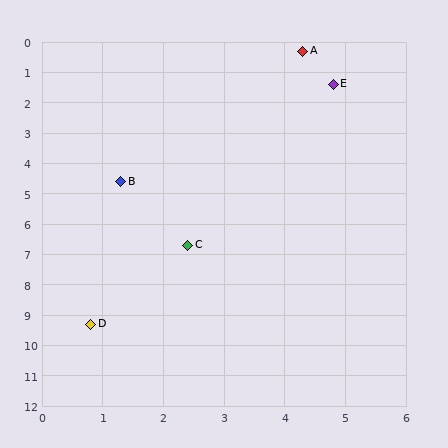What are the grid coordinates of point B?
Point B is at approximately (1.3, 4.6).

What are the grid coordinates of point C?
Point C is at approximately (2.4, 6.7).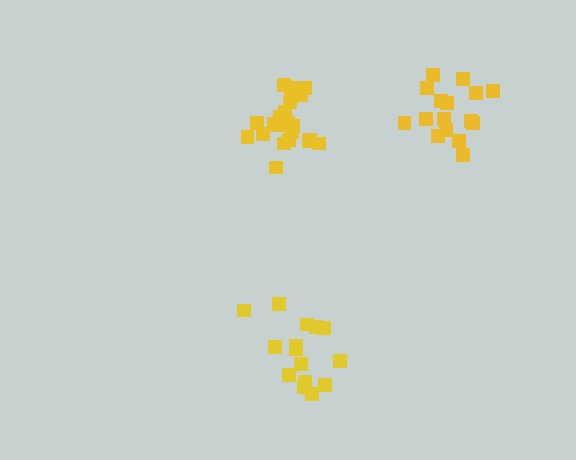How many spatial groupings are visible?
There are 3 spatial groupings.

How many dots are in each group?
Group 1: 21 dots, Group 2: 15 dots, Group 3: 16 dots (52 total).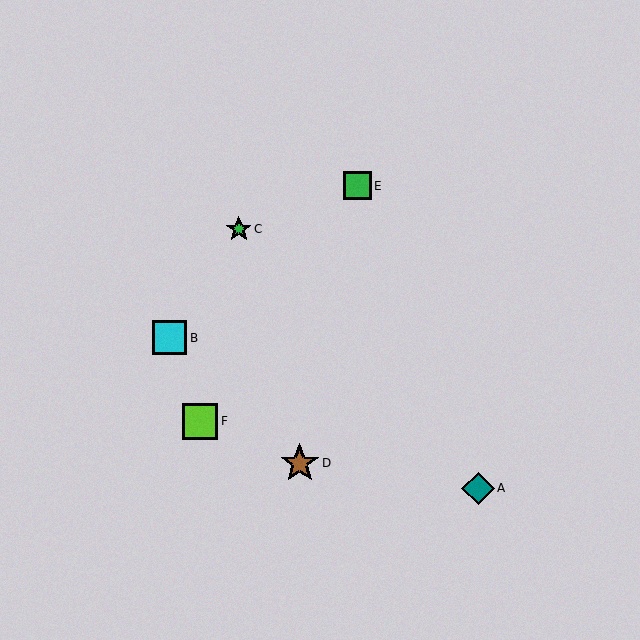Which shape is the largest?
The brown star (labeled D) is the largest.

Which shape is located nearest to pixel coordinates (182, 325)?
The cyan square (labeled B) at (170, 338) is nearest to that location.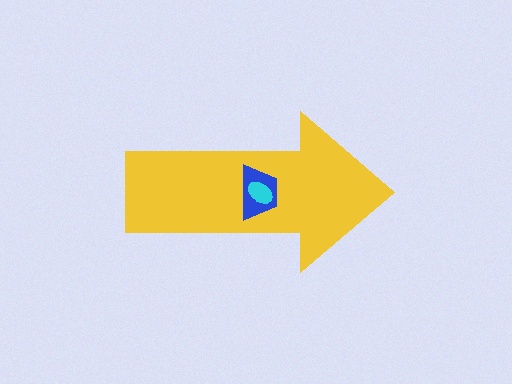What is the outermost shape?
The yellow arrow.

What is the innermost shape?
The cyan ellipse.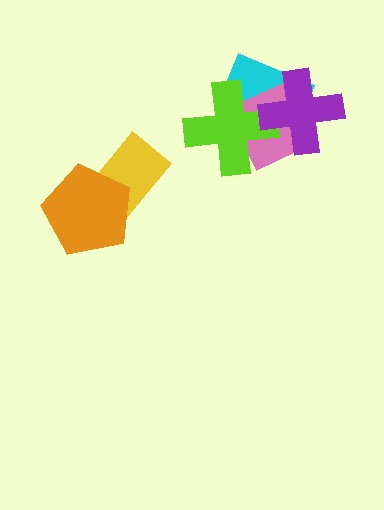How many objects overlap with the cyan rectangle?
3 objects overlap with the cyan rectangle.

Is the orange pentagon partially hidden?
No, no other shape covers it.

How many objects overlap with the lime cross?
3 objects overlap with the lime cross.